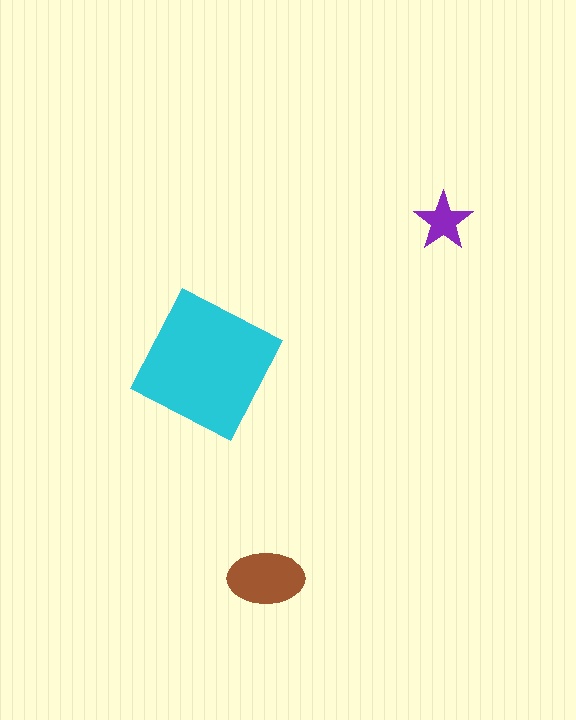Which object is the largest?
The cyan square.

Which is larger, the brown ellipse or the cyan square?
The cyan square.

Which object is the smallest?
The purple star.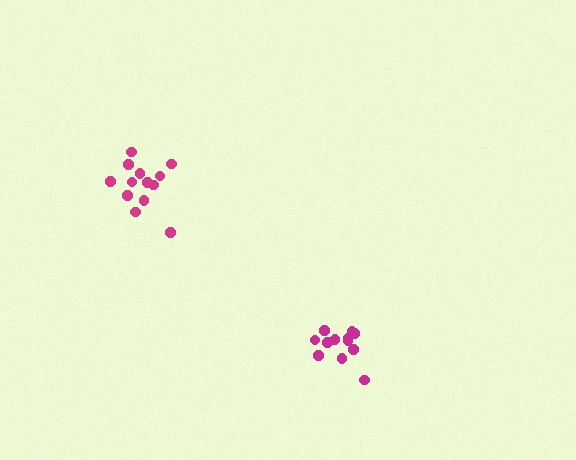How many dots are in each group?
Group 1: 13 dots, Group 2: 13 dots (26 total).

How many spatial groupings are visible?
There are 2 spatial groupings.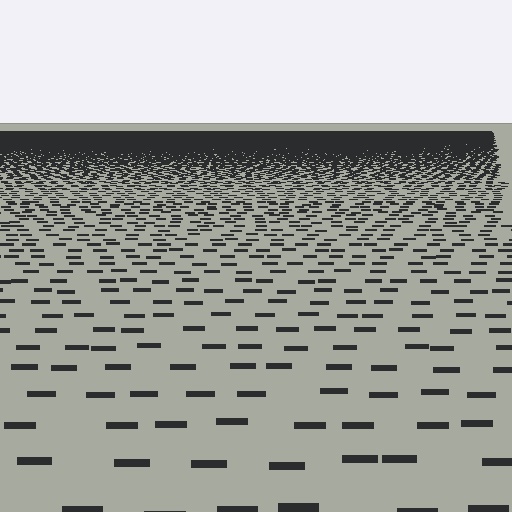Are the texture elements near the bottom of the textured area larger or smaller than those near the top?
Larger. Near the bottom, elements are closer to the viewer and appear at a bigger on-screen size.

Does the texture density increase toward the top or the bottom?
Density increases toward the top.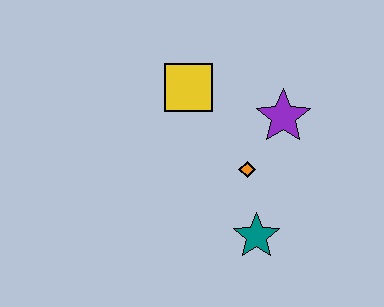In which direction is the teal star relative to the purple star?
The teal star is below the purple star.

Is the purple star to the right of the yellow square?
Yes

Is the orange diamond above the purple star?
No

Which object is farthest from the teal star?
The yellow square is farthest from the teal star.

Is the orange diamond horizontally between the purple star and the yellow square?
Yes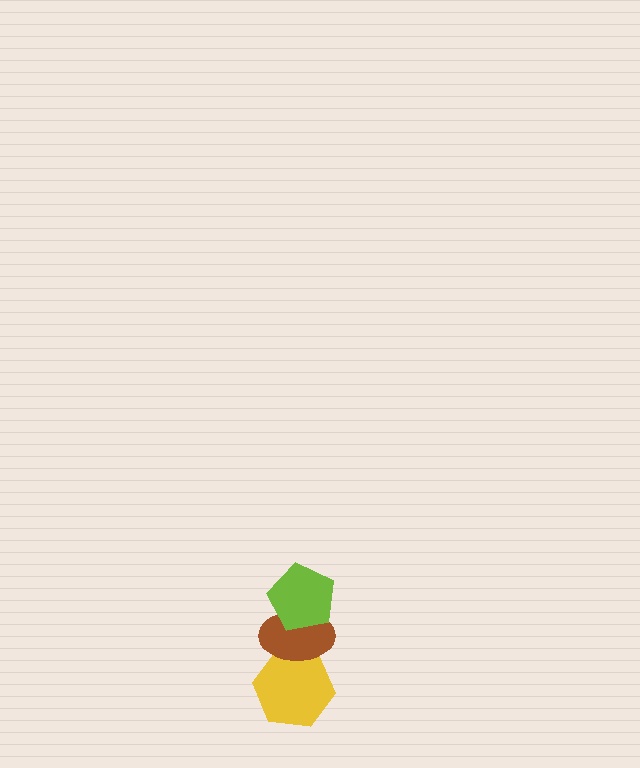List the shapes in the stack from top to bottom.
From top to bottom: the lime pentagon, the brown ellipse, the yellow hexagon.